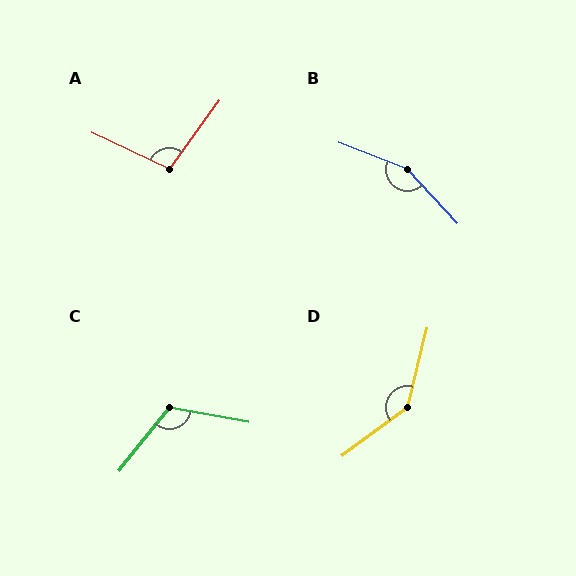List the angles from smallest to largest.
A (100°), C (118°), D (140°), B (154°).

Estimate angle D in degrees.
Approximately 140 degrees.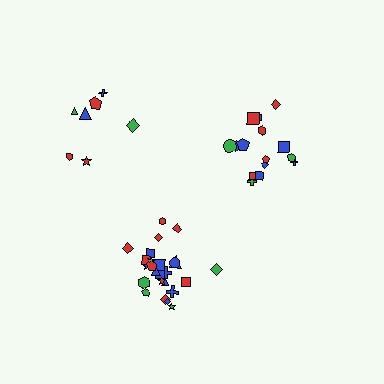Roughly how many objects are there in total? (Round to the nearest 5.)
Roughly 45 objects in total.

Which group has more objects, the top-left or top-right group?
The top-right group.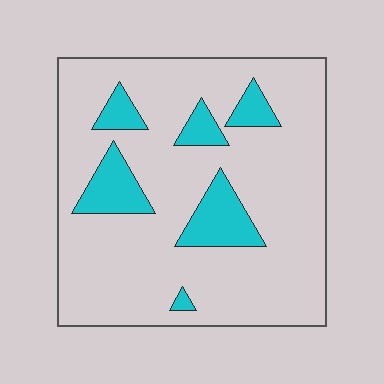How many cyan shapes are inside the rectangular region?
6.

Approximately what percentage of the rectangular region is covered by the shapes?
Approximately 15%.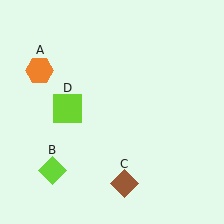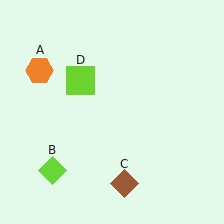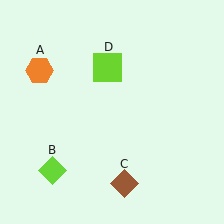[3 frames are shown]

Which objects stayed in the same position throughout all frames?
Orange hexagon (object A) and lime diamond (object B) and brown diamond (object C) remained stationary.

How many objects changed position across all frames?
1 object changed position: lime square (object D).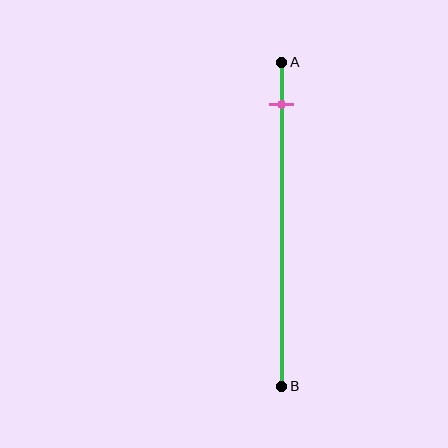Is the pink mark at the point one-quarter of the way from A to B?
No, the mark is at about 15% from A, not at the 25% one-quarter point.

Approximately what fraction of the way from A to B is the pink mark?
The pink mark is approximately 15% of the way from A to B.